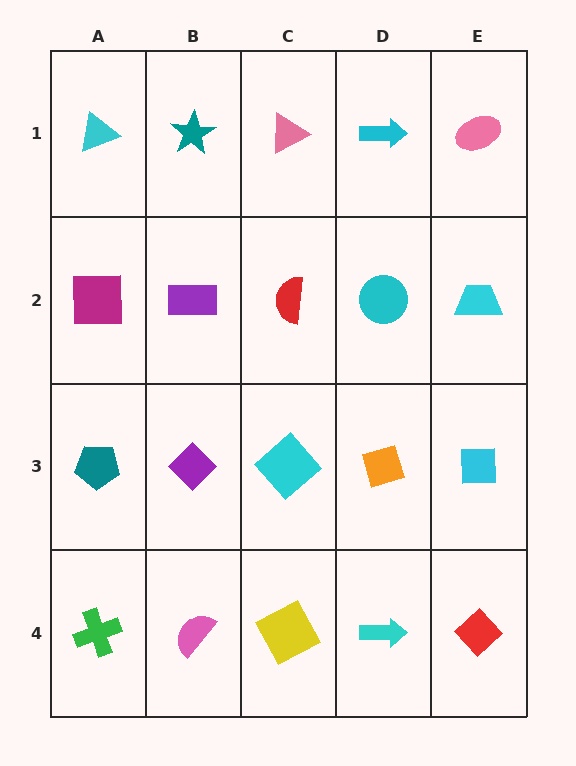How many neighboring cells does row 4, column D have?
3.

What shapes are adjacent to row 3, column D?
A cyan circle (row 2, column D), a cyan arrow (row 4, column D), a cyan diamond (row 3, column C), a cyan square (row 3, column E).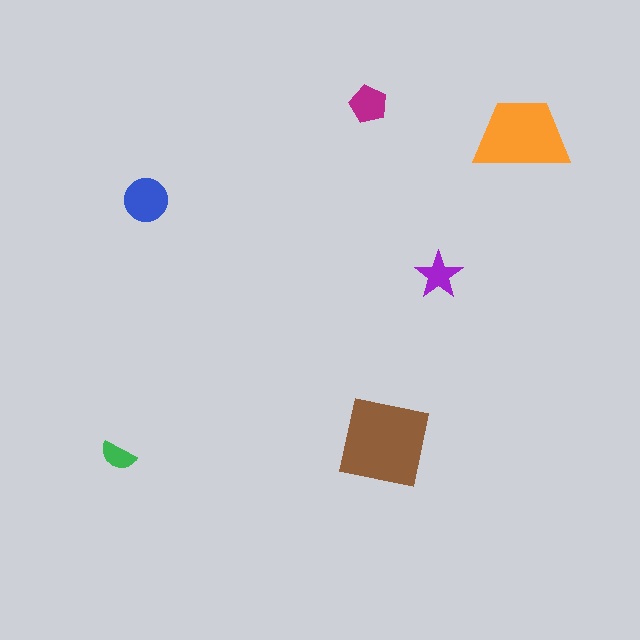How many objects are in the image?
There are 6 objects in the image.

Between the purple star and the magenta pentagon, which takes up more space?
The magenta pentagon.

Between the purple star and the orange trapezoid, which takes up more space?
The orange trapezoid.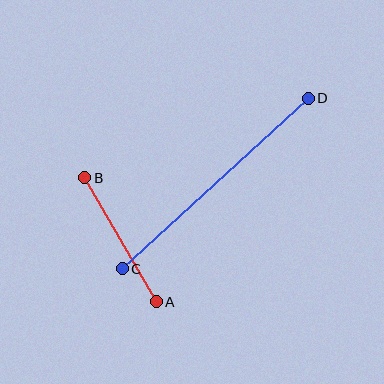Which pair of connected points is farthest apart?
Points C and D are farthest apart.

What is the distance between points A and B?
The distance is approximately 143 pixels.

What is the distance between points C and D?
The distance is approximately 252 pixels.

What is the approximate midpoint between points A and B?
The midpoint is at approximately (120, 240) pixels.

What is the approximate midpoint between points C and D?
The midpoint is at approximately (215, 184) pixels.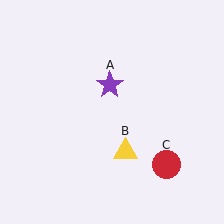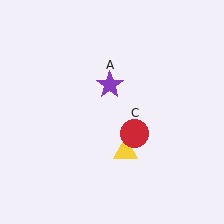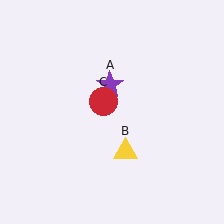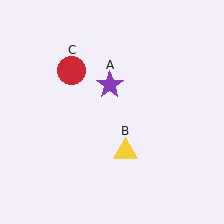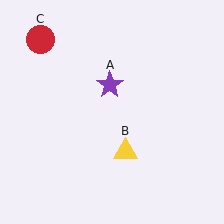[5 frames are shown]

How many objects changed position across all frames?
1 object changed position: red circle (object C).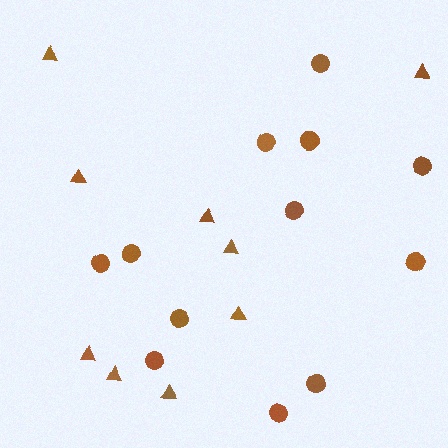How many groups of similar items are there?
There are 2 groups: one group of triangles (9) and one group of circles (12).